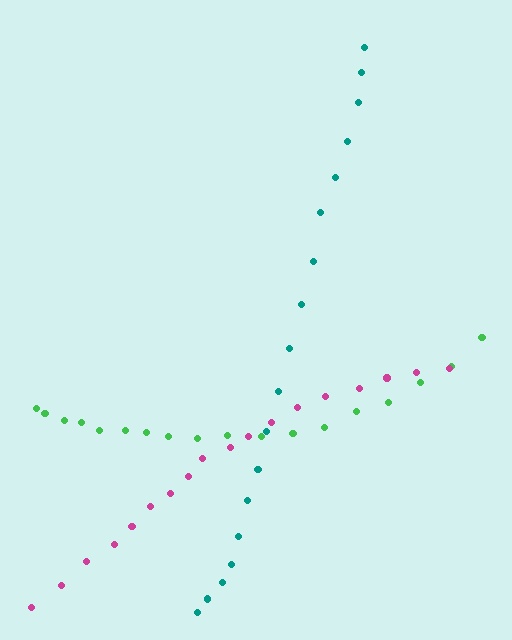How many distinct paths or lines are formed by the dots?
There are 3 distinct paths.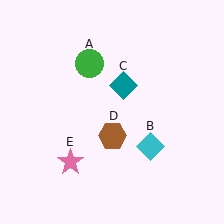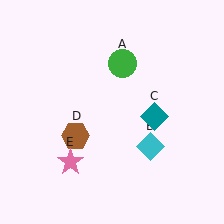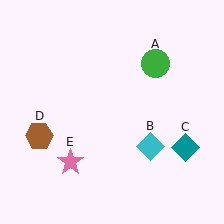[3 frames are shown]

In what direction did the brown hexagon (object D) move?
The brown hexagon (object D) moved left.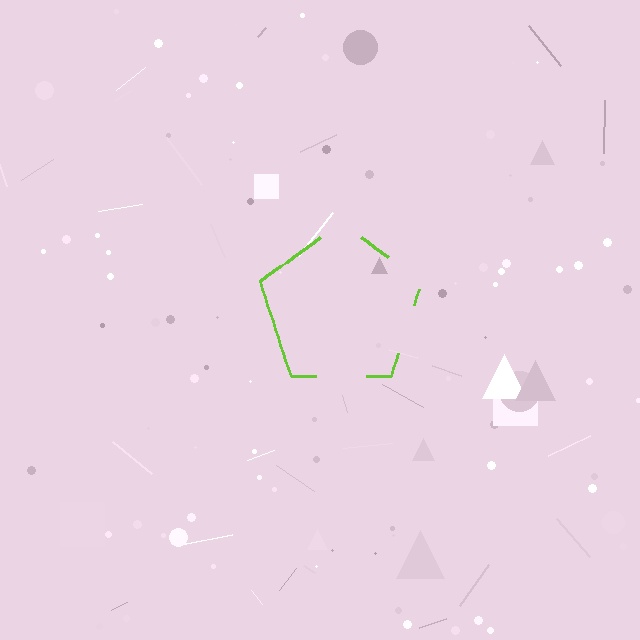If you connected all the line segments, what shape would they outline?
They would outline a pentagon.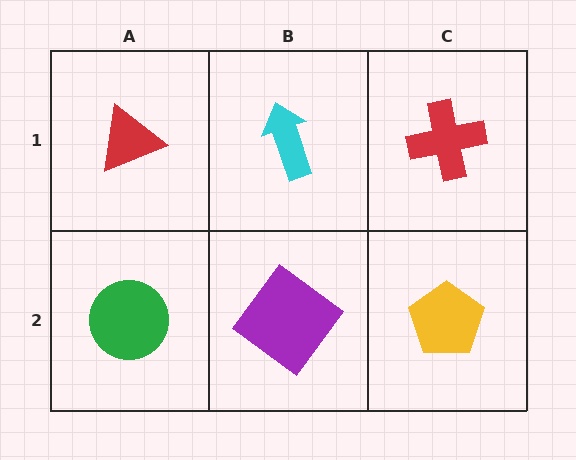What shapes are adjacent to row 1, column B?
A purple diamond (row 2, column B), a red triangle (row 1, column A), a red cross (row 1, column C).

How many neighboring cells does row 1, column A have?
2.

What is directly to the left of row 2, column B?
A green circle.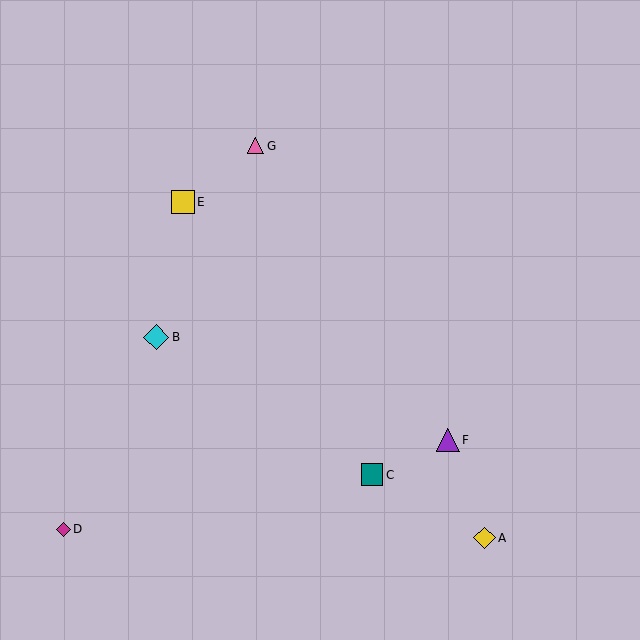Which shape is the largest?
The cyan diamond (labeled B) is the largest.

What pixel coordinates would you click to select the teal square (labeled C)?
Click at (372, 475) to select the teal square C.